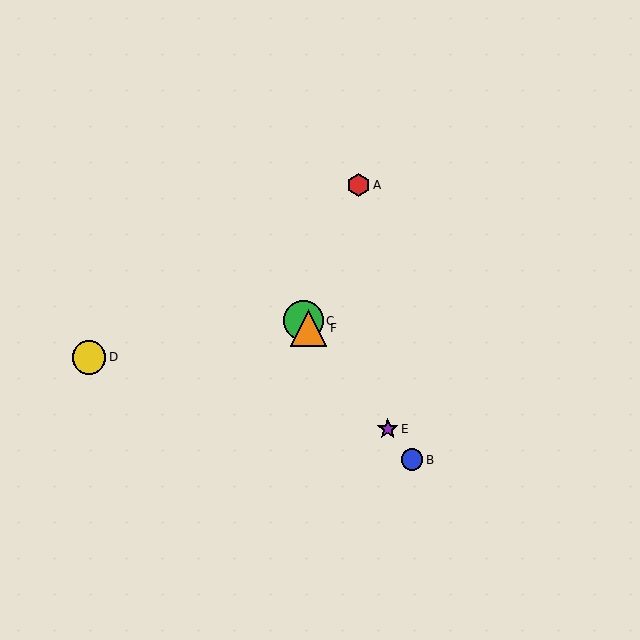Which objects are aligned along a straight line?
Objects B, C, E, F are aligned along a straight line.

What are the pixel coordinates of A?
Object A is at (358, 185).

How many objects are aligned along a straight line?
4 objects (B, C, E, F) are aligned along a straight line.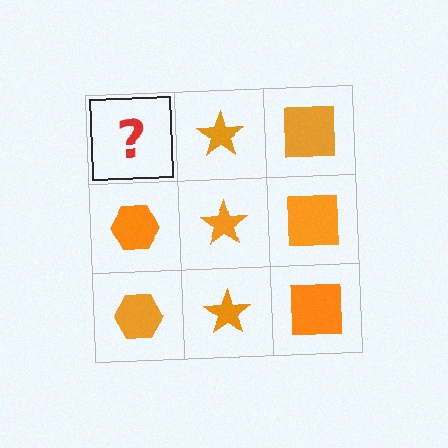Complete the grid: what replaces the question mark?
The question mark should be replaced with an orange hexagon.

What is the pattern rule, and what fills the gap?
The rule is that each column has a consistent shape. The gap should be filled with an orange hexagon.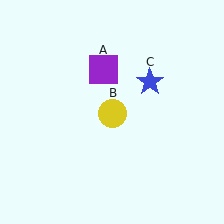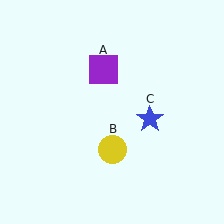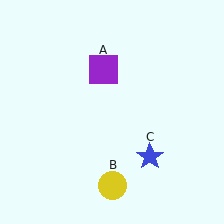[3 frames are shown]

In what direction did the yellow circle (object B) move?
The yellow circle (object B) moved down.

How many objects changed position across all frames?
2 objects changed position: yellow circle (object B), blue star (object C).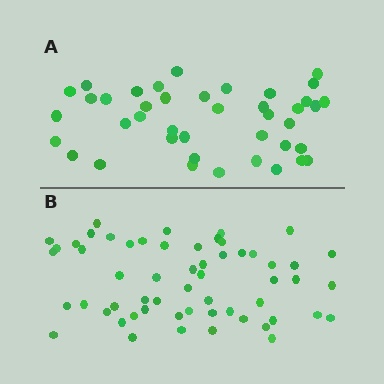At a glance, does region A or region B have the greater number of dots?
Region B (the bottom region) has more dots.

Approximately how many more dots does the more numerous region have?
Region B has approximately 15 more dots than region A.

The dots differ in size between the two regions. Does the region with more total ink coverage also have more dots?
No. Region A has more total ink coverage because its dots are larger, but region B actually contains more individual dots. Total area can be misleading — the number of items is what matters here.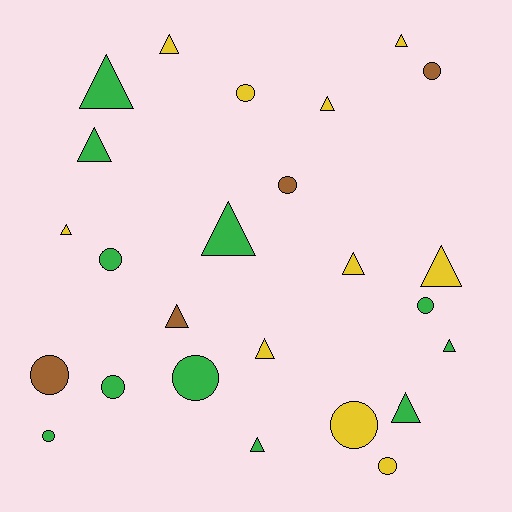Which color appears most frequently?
Green, with 11 objects.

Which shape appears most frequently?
Triangle, with 14 objects.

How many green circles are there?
There are 5 green circles.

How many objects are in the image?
There are 25 objects.